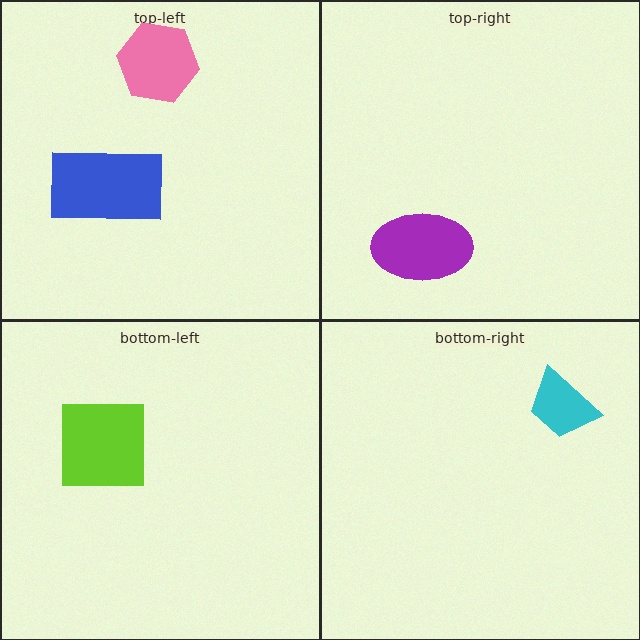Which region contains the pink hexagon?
The top-left region.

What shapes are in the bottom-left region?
The lime square.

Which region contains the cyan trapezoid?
The bottom-right region.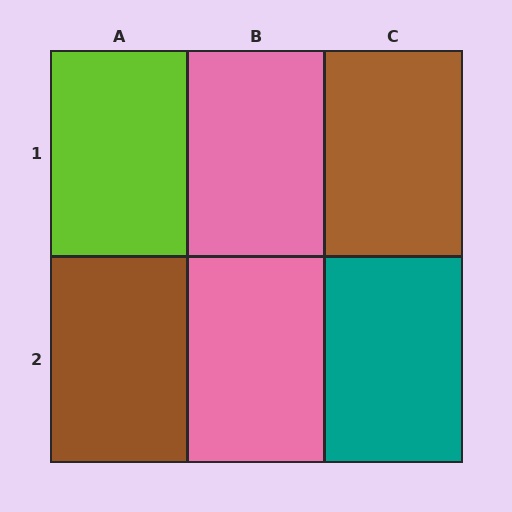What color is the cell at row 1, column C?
Brown.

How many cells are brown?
2 cells are brown.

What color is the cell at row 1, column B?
Pink.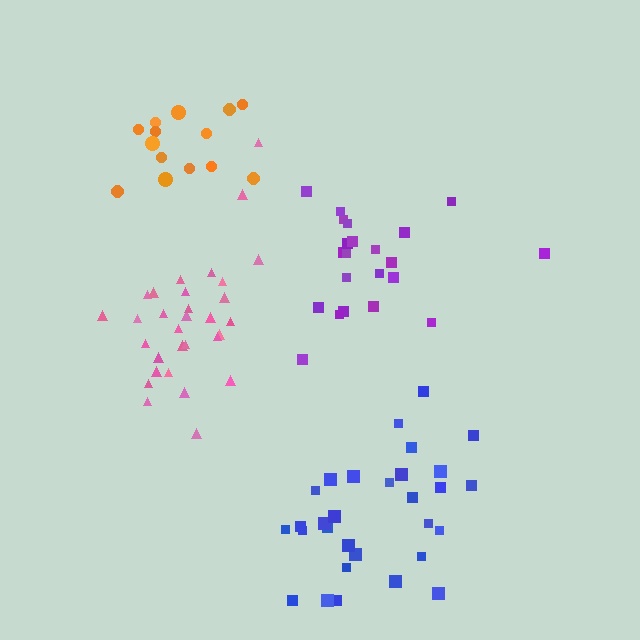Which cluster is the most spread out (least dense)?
Blue.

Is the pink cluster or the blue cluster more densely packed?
Pink.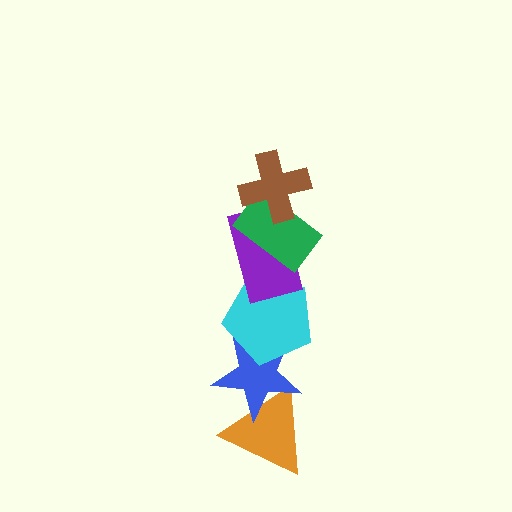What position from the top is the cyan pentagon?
The cyan pentagon is 4th from the top.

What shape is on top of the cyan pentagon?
The purple rectangle is on top of the cyan pentagon.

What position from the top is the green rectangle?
The green rectangle is 2nd from the top.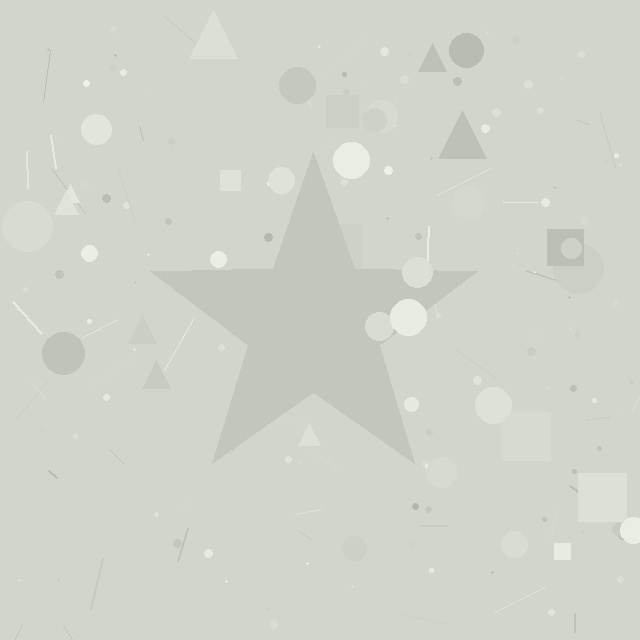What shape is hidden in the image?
A star is hidden in the image.